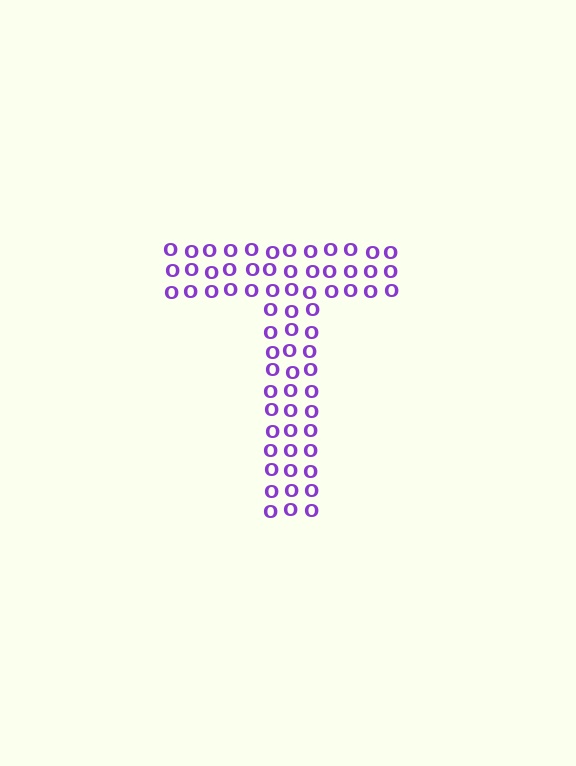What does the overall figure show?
The overall figure shows the letter T.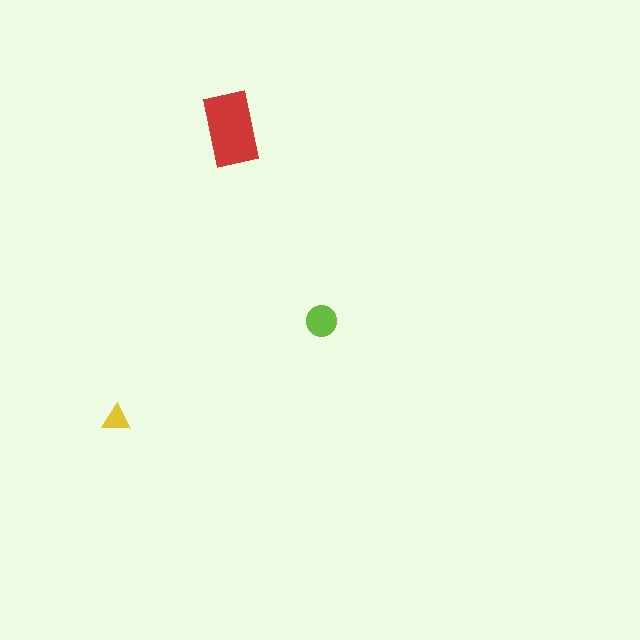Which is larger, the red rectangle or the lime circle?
The red rectangle.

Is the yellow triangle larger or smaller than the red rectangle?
Smaller.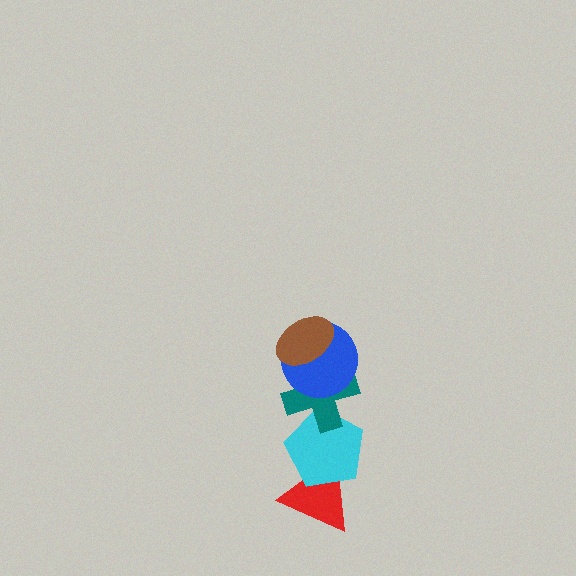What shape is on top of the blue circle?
The brown ellipse is on top of the blue circle.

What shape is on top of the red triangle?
The cyan pentagon is on top of the red triangle.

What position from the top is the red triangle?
The red triangle is 5th from the top.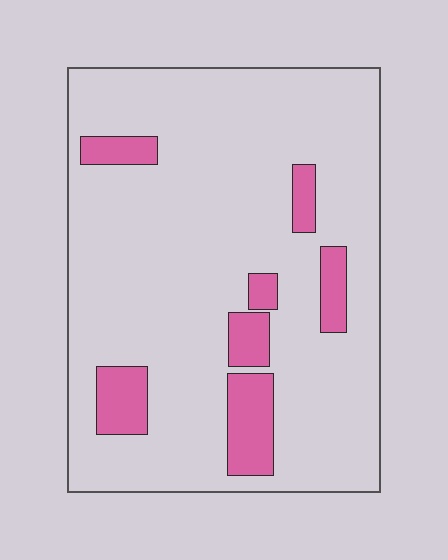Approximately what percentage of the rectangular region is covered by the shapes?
Approximately 15%.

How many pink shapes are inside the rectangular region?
7.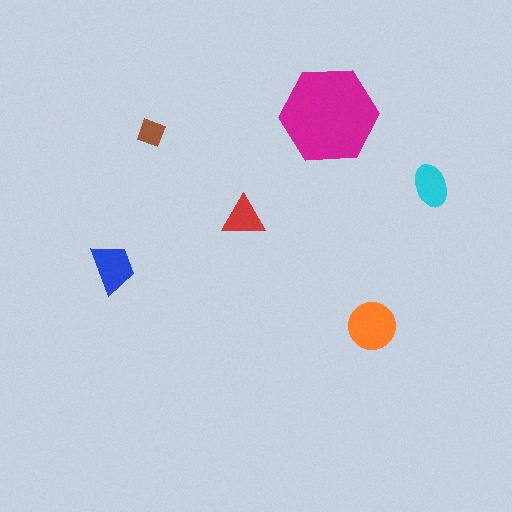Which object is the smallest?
The brown diamond.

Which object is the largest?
The magenta hexagon.